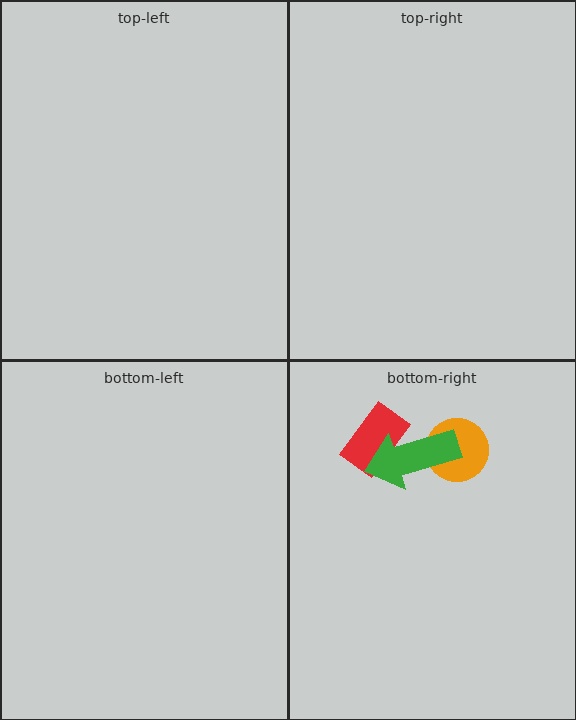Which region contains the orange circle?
The bottom-right region.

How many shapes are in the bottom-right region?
3.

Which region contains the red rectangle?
The bottom-right region.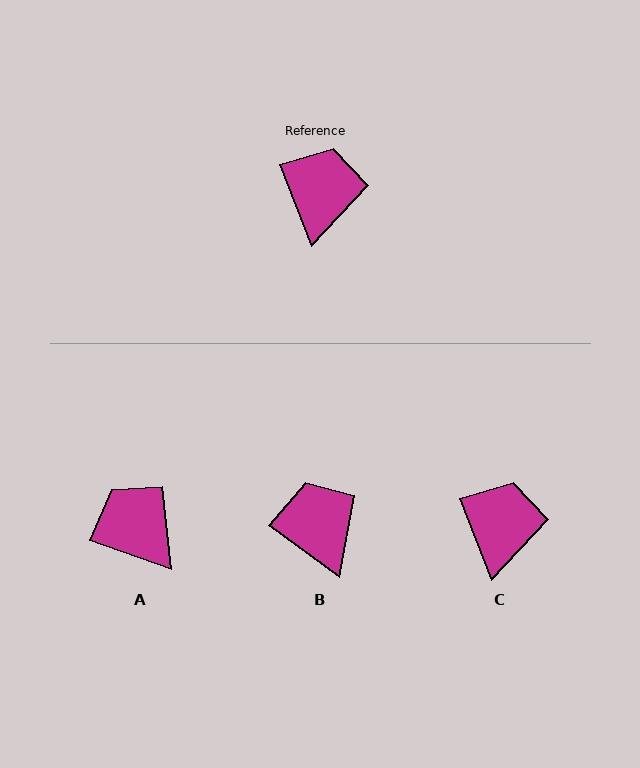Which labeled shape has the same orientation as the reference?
C.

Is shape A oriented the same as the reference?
No, it is off by about 50 degrees.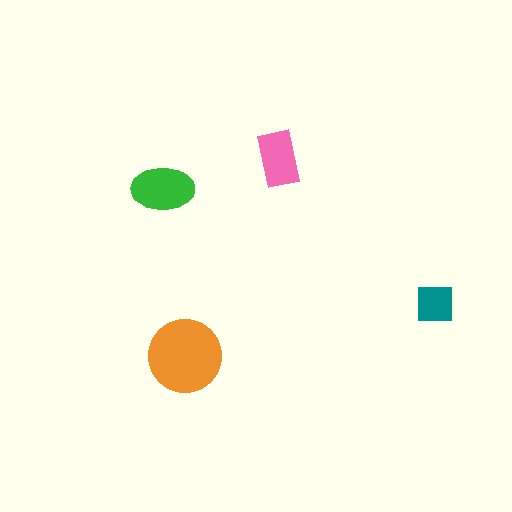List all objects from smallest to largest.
The teal square, the pink rectangle, the green ellipse, the orange circle.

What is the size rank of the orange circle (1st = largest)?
1st.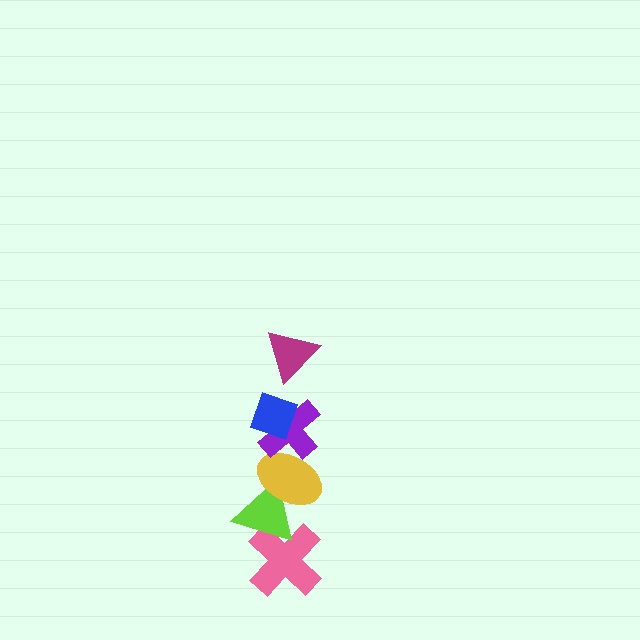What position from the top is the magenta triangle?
The magenta triangle is 1st from the top.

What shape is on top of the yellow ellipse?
The purple cross is on top of the yellow ellipse.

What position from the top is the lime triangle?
The lime triangle is 5th from the top.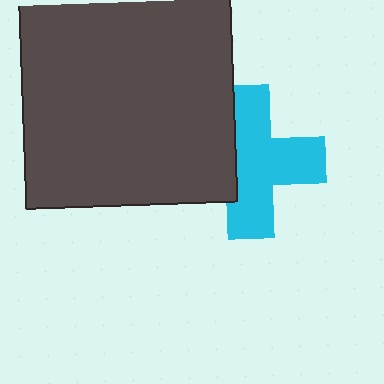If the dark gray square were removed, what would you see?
You would see the complete cyan cross.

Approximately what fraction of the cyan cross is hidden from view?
Roughly 31% of the cyan cross is hidden behind the dark gray square.